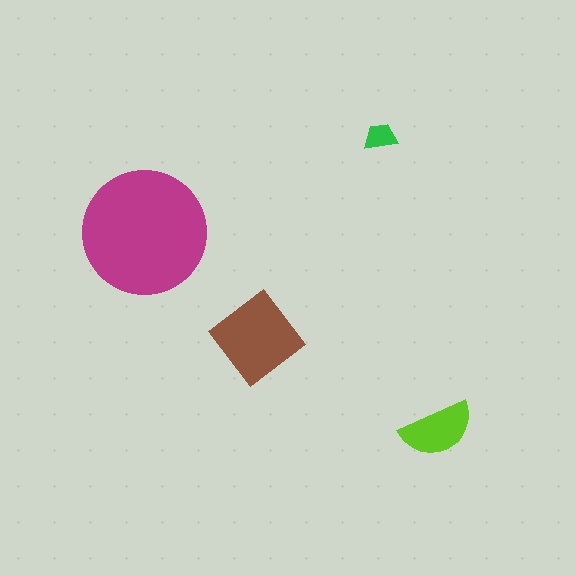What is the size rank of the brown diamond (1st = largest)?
2nd.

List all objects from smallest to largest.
The green trapezoid, the lime semicircle, the brown diamond, the magenta circle.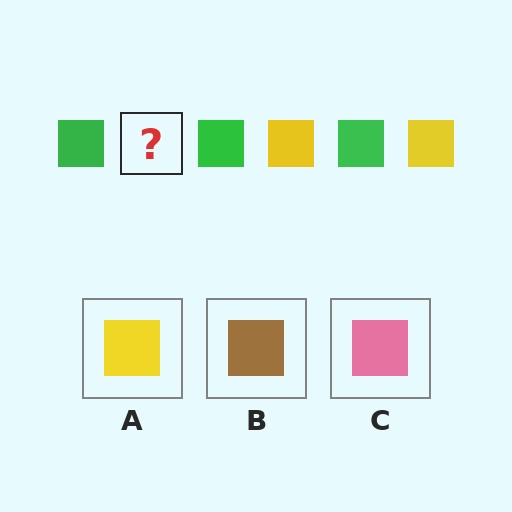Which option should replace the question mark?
Option A.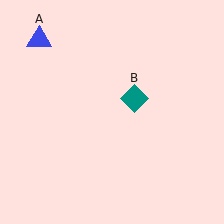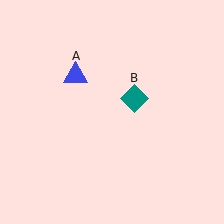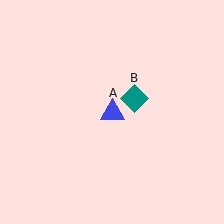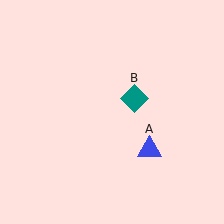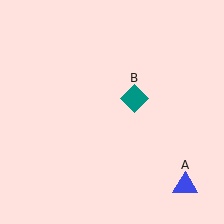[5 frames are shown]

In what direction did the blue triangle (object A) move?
The blue triangle (object A) moved down and to the right.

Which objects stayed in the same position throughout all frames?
Teal diamond (object B) remained stationary.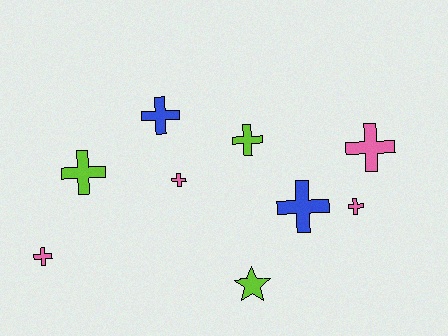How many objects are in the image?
There are 9 objects.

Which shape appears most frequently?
Cross, with 8 objects.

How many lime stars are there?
There is 1 lime star.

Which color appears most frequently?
Pink, with 4 objects.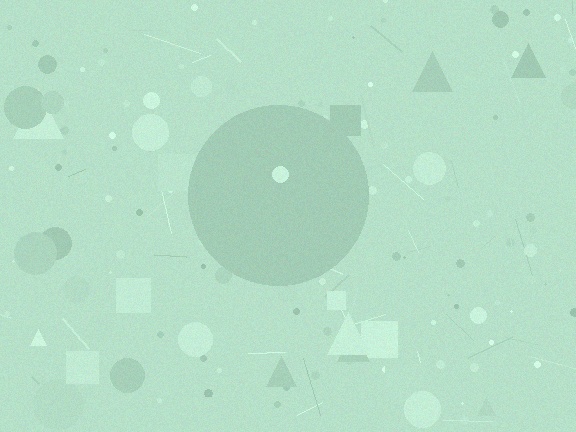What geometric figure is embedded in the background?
A circle is embedded in the background.